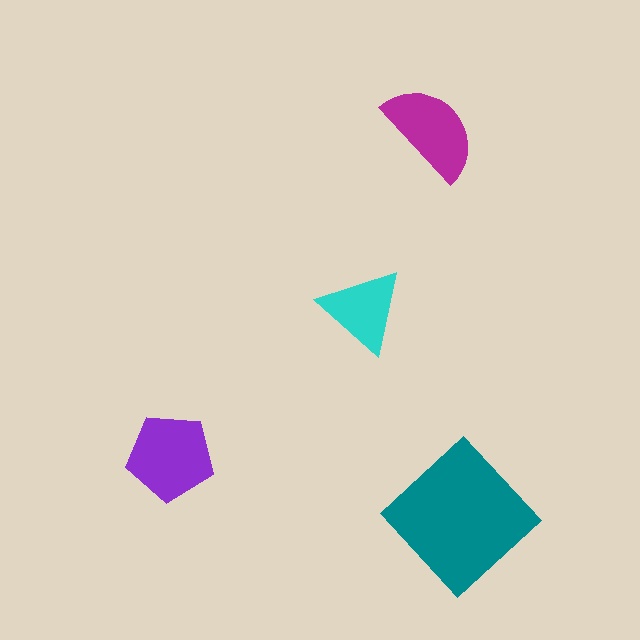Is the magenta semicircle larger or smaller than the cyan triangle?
Larger.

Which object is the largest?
The teal diamond.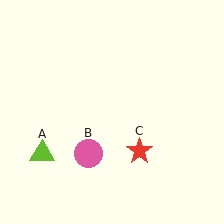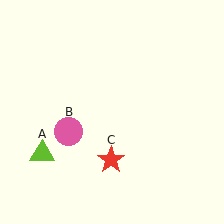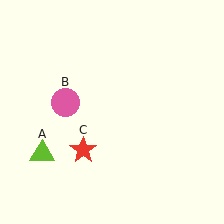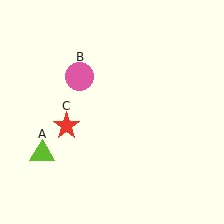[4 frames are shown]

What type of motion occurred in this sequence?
The pink circle (object B), red star (object C) rotated clockwise around the center of the scene.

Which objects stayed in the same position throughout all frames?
Lime triangle (object A) remained stationary.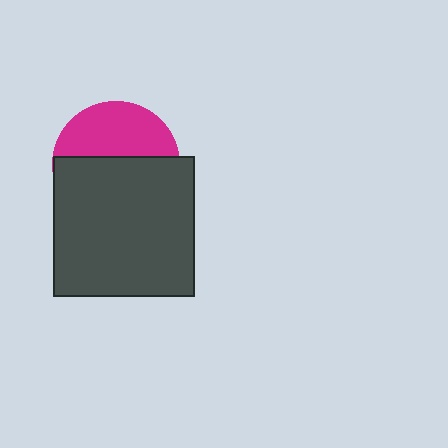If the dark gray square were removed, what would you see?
You would see the complete magenta circle.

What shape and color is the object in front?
The object in front is a dark gray square.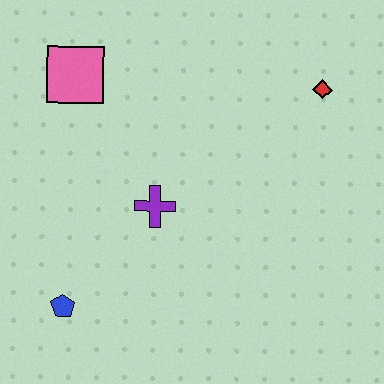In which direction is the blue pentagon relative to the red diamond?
The blue pentagon is to the left of the red diamond.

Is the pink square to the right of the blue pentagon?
Yes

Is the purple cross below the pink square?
Yes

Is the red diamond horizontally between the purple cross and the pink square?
No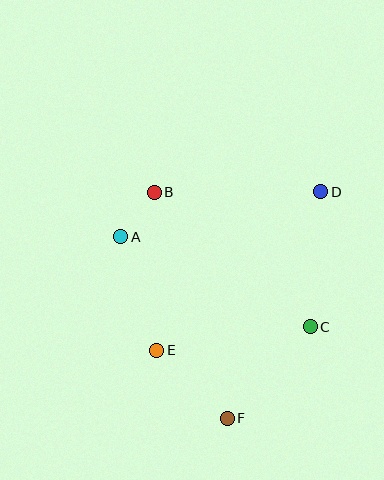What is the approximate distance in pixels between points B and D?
The distance between B and D is approximately 166 pixels.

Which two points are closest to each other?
Points A and B are closest to each other.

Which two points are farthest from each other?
Points D and F are farthest from each other.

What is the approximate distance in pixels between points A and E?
The distance between A and E is approximately 119 pixels.